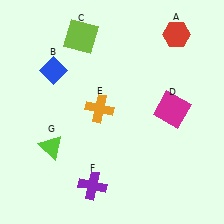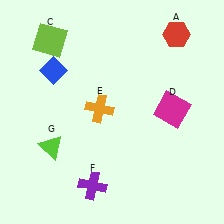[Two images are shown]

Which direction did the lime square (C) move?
The lime square (C) moved left.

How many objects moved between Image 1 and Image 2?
1 object moved between the two images.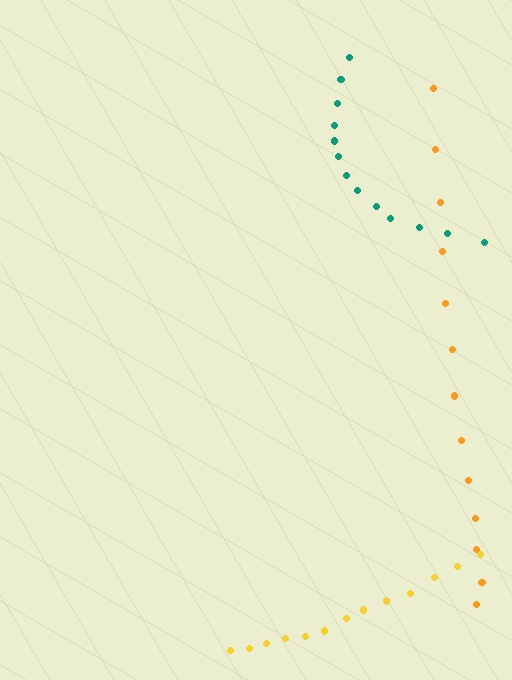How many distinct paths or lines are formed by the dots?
There are 3 distinct paths.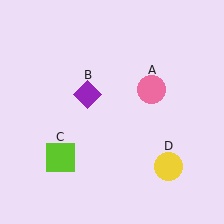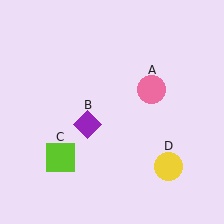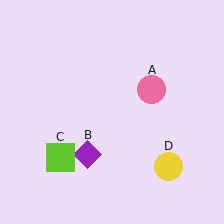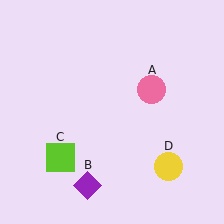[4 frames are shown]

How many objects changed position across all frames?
1 object changed position: purple diamond (object B).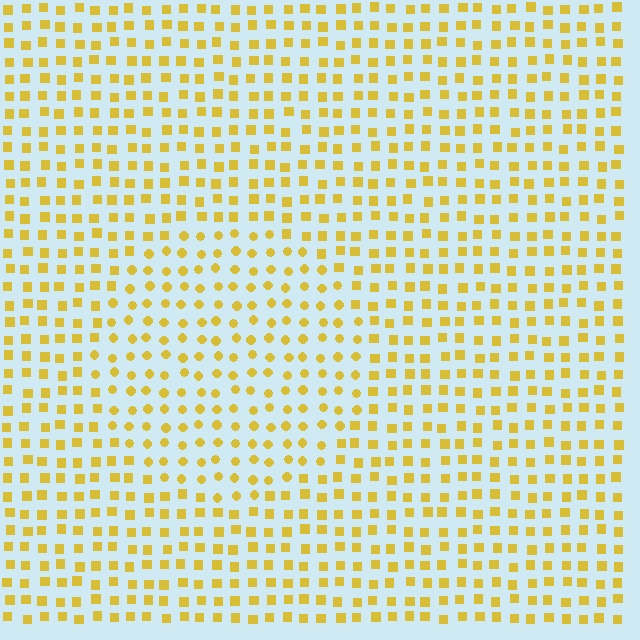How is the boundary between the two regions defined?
The boundary is defined by a change in element shape: circles inside vs. squares outside. All elements share the same color and spacing.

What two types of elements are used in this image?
The image uses circles inside the circle region and squares outside it.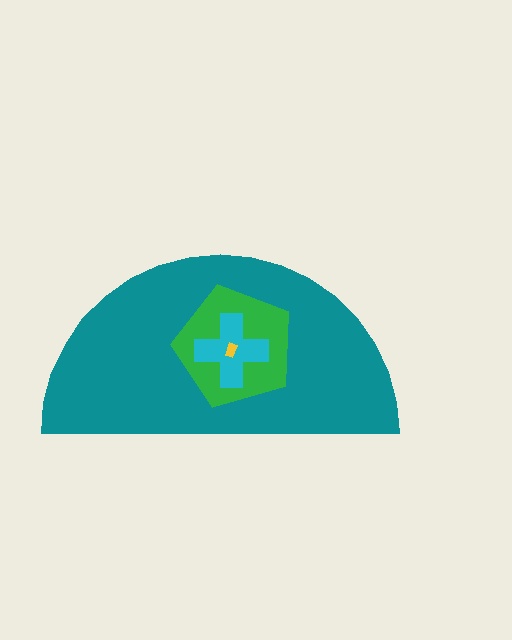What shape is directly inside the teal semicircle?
The green pentagon.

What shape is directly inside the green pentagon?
The cyan cross.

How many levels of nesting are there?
4.